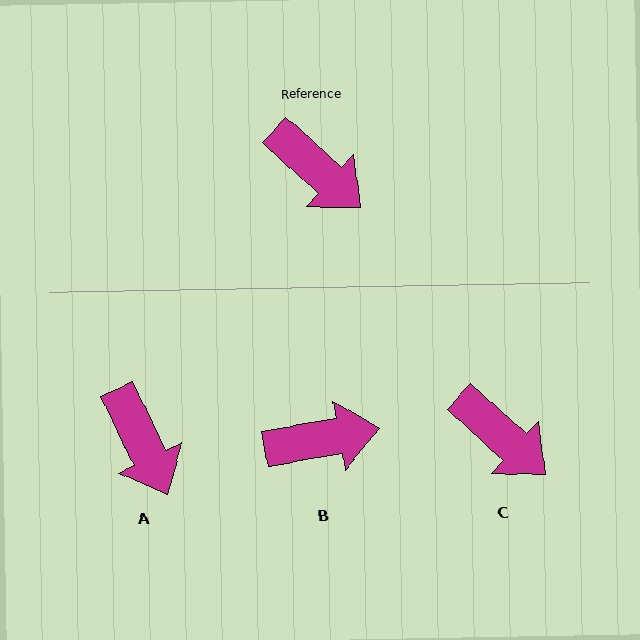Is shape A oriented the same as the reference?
No, it is off by about 22 degrees.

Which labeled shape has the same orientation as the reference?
C.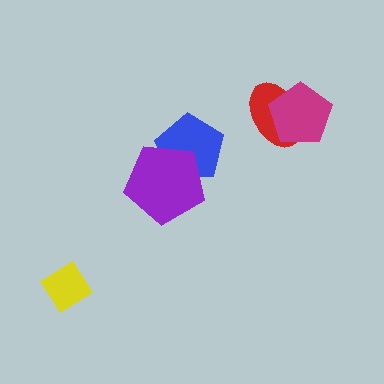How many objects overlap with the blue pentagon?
1 object overlaps with the blue pentagon.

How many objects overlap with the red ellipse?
1 object overlaps with the red ellipse.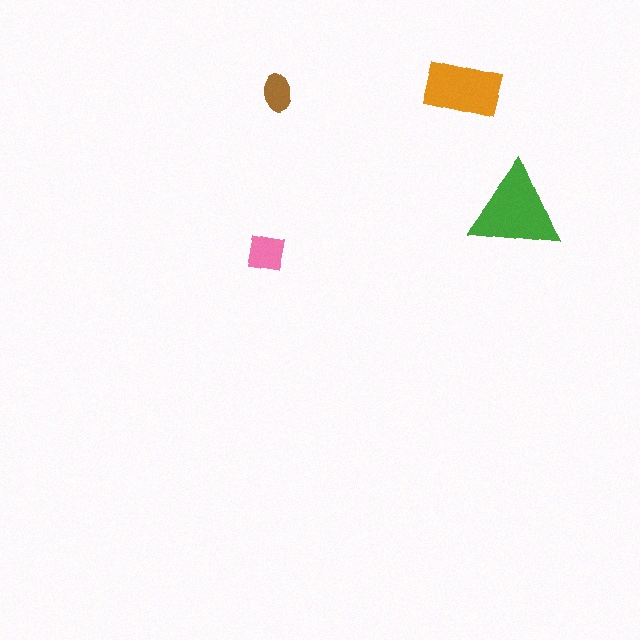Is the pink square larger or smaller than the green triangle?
Smaller.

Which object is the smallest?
The brown ellipse.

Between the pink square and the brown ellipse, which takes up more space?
The pink square.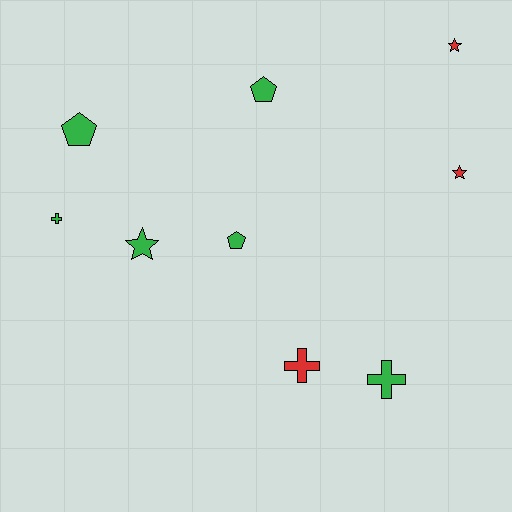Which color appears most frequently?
Green, with 6 objects.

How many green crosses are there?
There are 2 green crosses.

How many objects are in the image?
There are 9 objects.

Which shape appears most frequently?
Star, with 3 objects.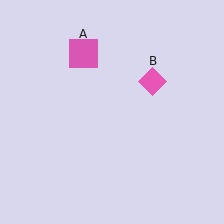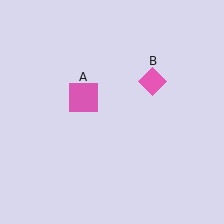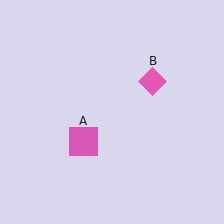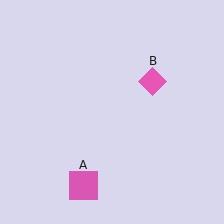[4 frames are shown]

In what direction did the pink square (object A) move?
The pink square (object A) moved down.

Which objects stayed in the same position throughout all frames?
Pink diamond (object B) remained stationary.